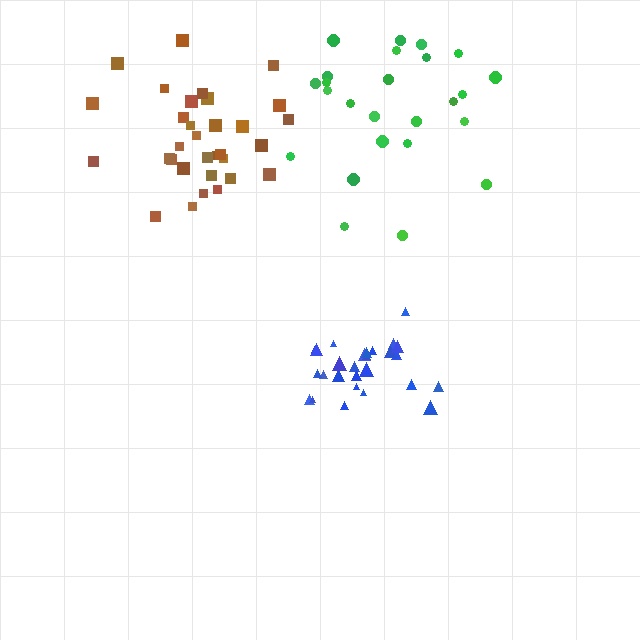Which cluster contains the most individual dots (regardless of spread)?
Brown (32).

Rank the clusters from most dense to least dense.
blue, brown, green.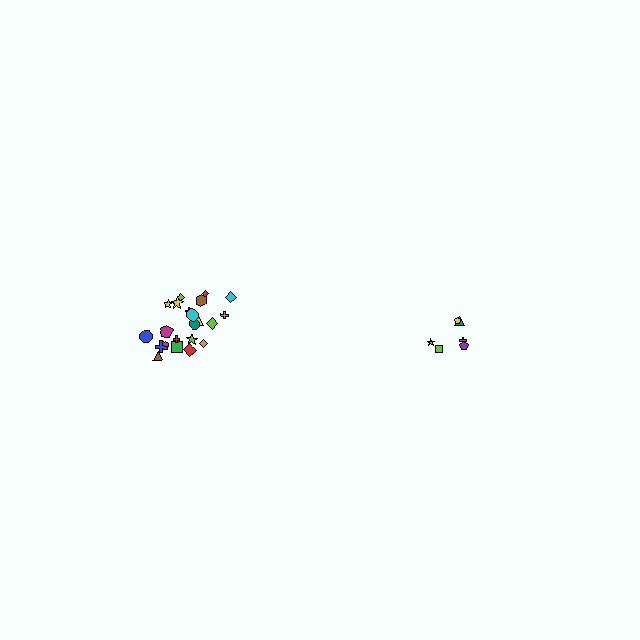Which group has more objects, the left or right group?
The left group.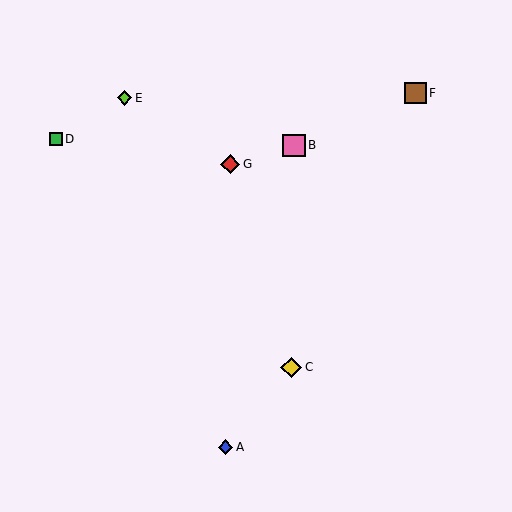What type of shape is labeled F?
Shape F is a brown square.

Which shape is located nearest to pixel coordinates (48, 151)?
The green square (labeled D) at (56, 139) is nearest to that location.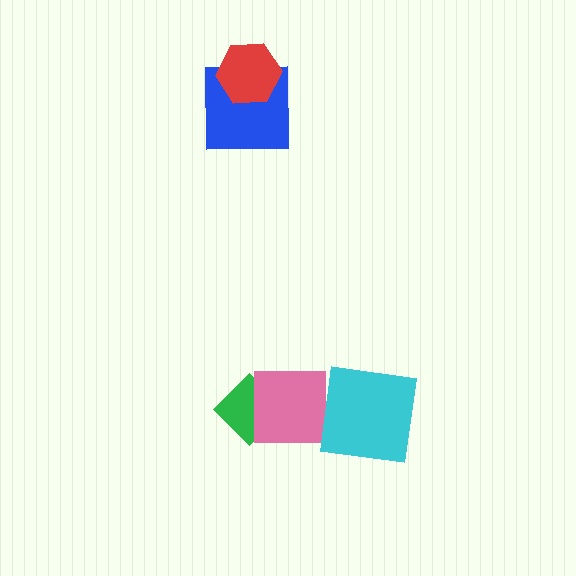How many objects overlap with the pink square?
1 object overlaps with the pink square.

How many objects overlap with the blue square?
1 object overlaps with the blue square.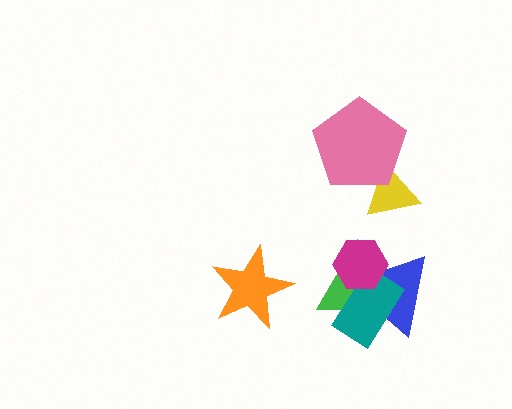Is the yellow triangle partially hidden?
Yes, it is partially covered by another shape.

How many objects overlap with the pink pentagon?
1 object overlaps with the pink pentagon.